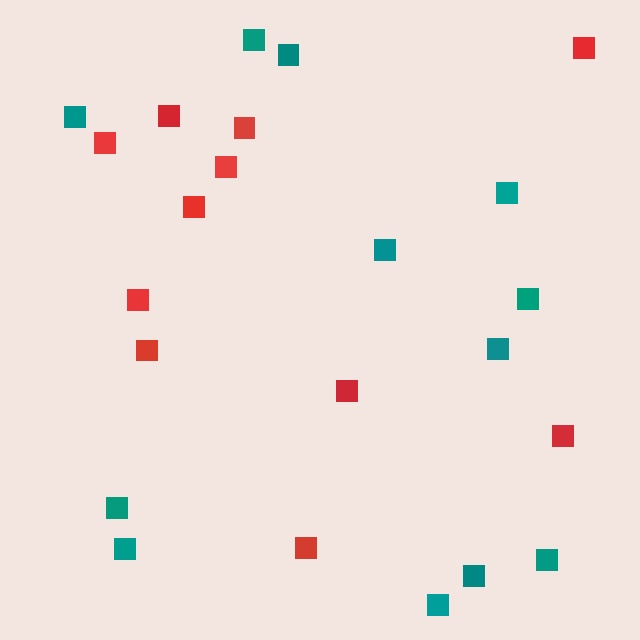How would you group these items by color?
There are 2 groups: one group of red squares (11) and one group of teal squares (12).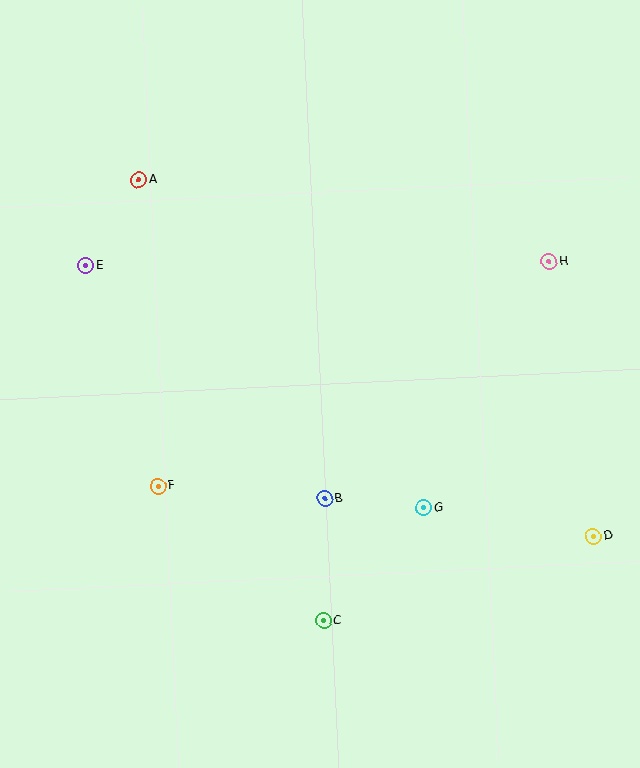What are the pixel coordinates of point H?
Point H is at (549, 262).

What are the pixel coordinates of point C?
Point C is at (323, 621).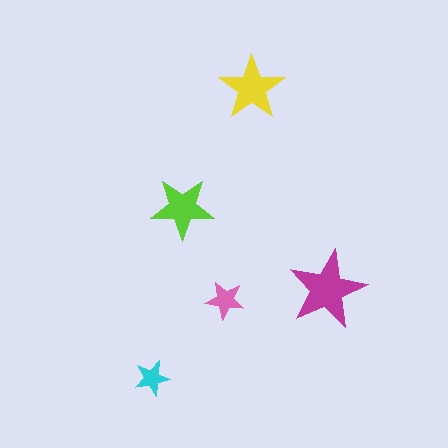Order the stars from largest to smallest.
the magenta one, the yellow one, the lime one, the pink one, the cyan one.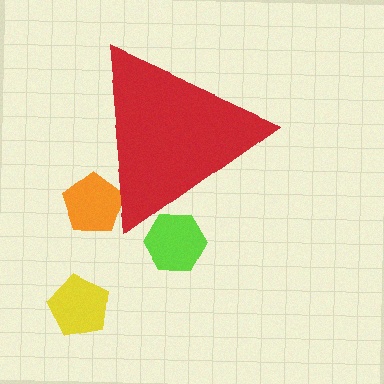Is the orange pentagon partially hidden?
Yes, the orange pentagon is partially hidden behind the red triangle.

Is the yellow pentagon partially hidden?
No, the yellow pentagon is fully visible.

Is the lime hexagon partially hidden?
Yes, the lime hexagon is partially hidden behind the red triangle.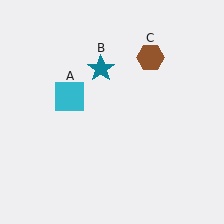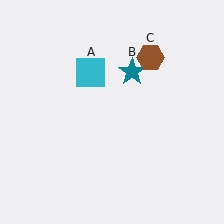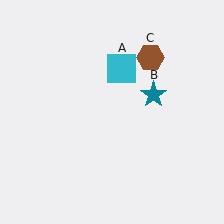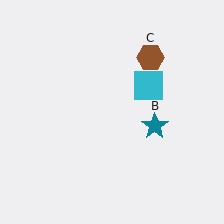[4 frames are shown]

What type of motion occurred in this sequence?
The cyan square (object A), teal star (object B) rotated clockwise around the center of the scene.